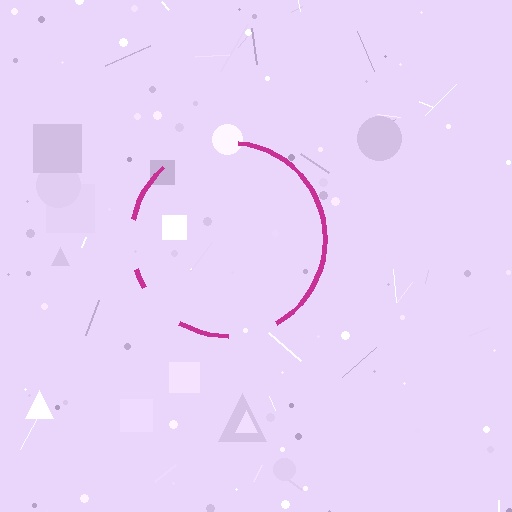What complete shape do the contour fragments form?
The contour fragments form a circle.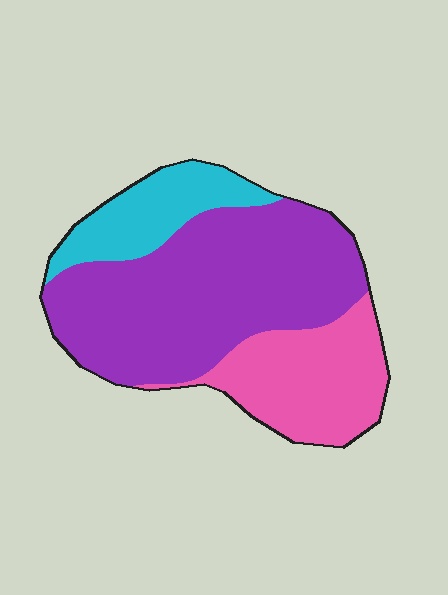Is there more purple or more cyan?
Purple.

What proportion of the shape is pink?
Pink takes up between a quarter and a half of the shape.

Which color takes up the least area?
Cyan, at roughly 15%.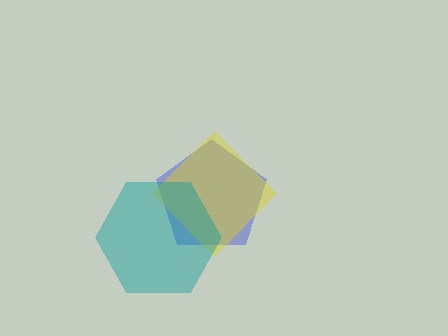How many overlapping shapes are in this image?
There are 3 overlapping shapes in the image.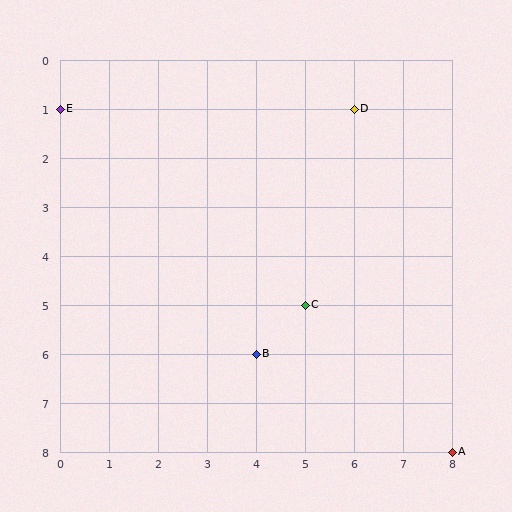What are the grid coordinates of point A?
Point A is at grid coordinates (8, 8).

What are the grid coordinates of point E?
Point E is at grid coordinates (0, 1).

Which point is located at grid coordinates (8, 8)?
Point A is at (8, 8).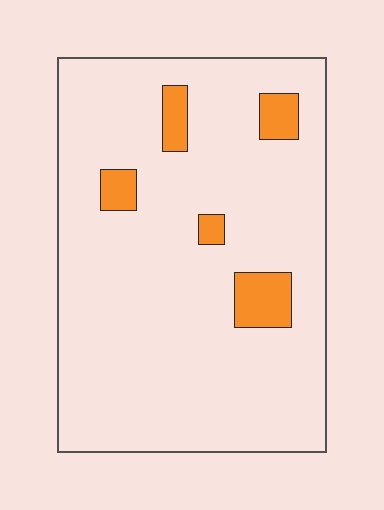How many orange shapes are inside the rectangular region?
5.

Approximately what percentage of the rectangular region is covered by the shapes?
Approximately 10%.